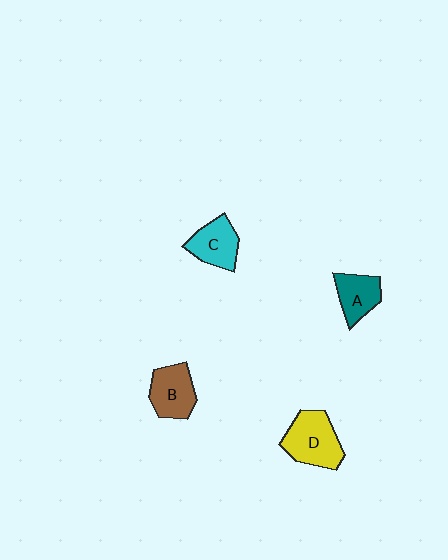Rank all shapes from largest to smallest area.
From largest to smallest: D (yellow), B (brown), C (cyan), A (teal).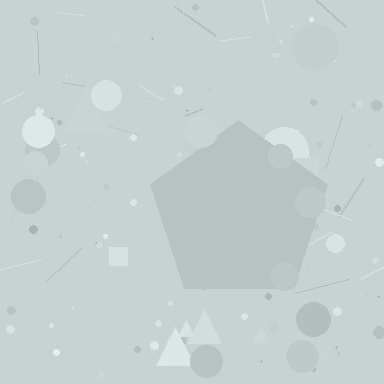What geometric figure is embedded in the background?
A pentagon is embedded in the background.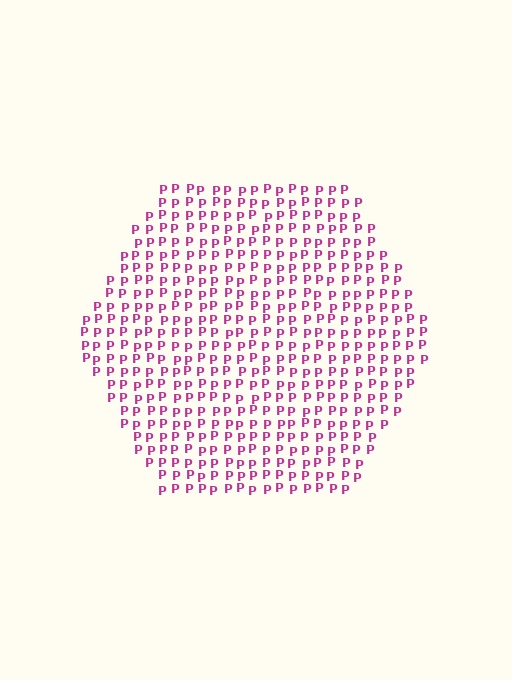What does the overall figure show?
The overall figure shows a hexagon.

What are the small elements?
The small elements are letter P's.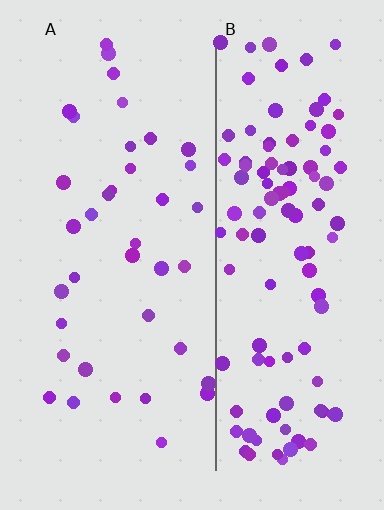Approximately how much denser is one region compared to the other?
Approximately 3.0× — region B over region A.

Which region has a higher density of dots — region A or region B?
B (the right).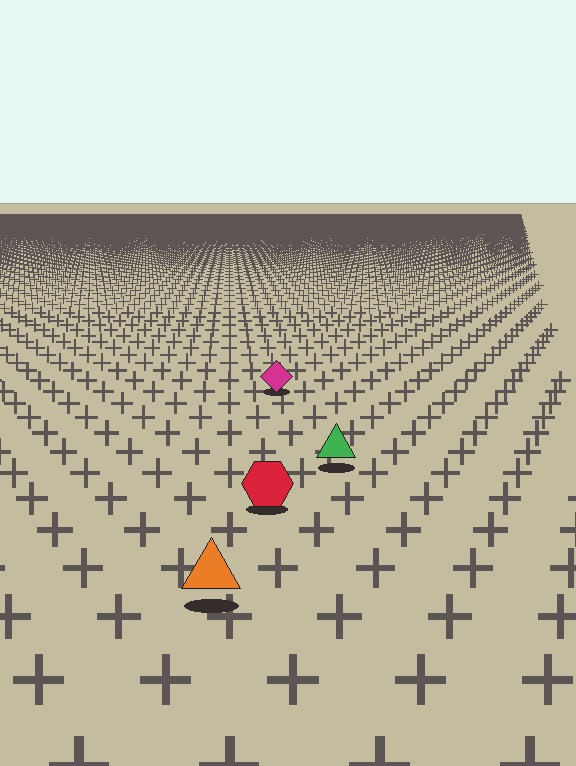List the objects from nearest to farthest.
From nearest to farthest: the orange triangle, the red hexagon, the green triangle, the magenta diamond.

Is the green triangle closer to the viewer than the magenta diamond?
Yes. The green triangle is closer — you can tell from the texture gradient: the ground texture is coarser near it.